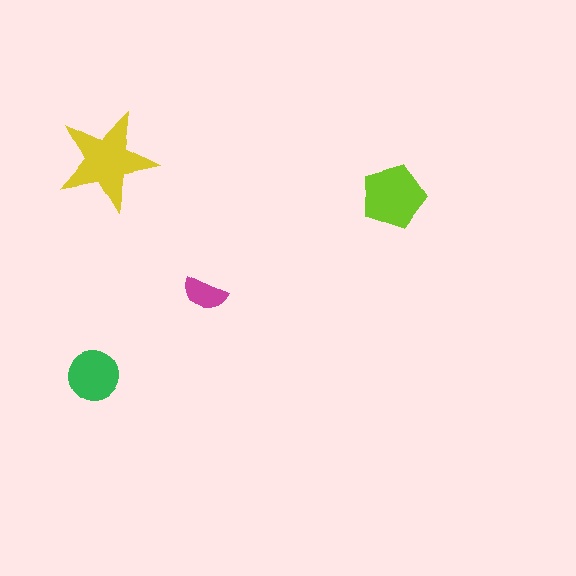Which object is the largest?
The yellow star.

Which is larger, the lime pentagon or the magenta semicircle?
The lime pentagon.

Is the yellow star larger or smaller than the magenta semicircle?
Larger.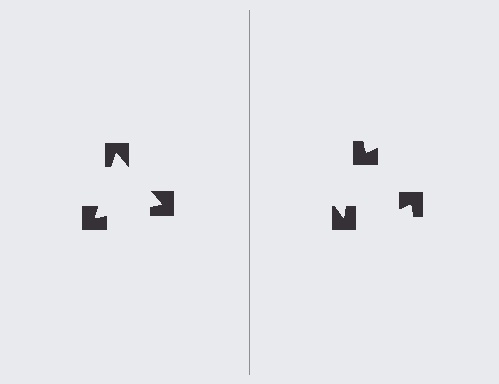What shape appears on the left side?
An illusory triangle.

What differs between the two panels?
The notched squares are positioned identically on both sides; only the wedge orientations differ. On the left they align to a triangle; on the right they are misaligned.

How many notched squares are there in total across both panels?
6 — 3 on each side.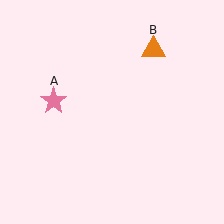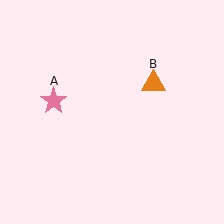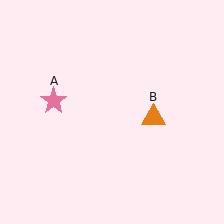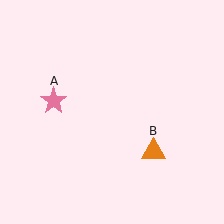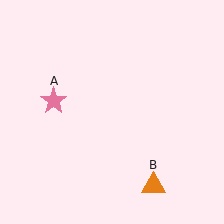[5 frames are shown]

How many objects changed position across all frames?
1 object changed position: orange triangle (object B).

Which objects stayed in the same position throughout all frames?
Pink star (object A) remained stationary.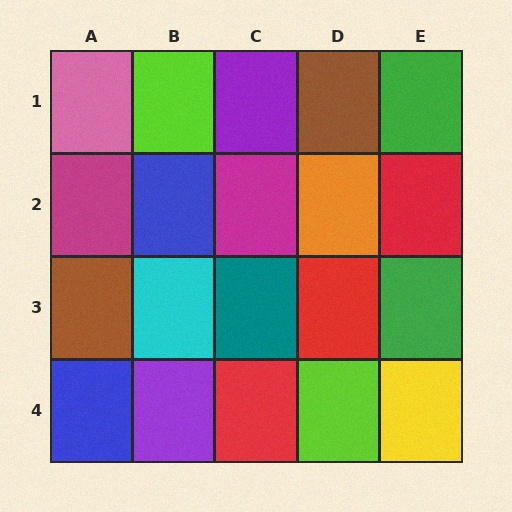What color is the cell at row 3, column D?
Red.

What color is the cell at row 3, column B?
Cyan.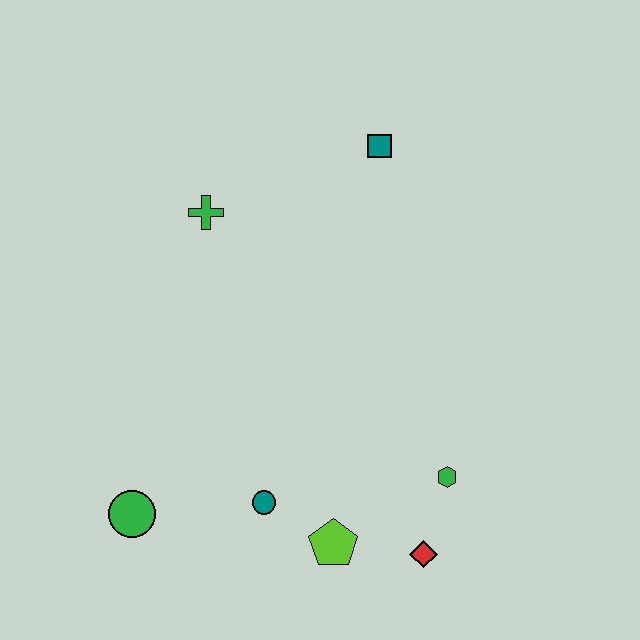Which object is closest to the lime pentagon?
The teal circle is closest to the lime pentagon.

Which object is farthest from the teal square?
The green circle is farthest from the teal square.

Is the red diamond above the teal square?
No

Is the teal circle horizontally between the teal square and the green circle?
Yes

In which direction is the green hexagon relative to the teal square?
The green hexagon is below the teal square.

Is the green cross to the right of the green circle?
Yes